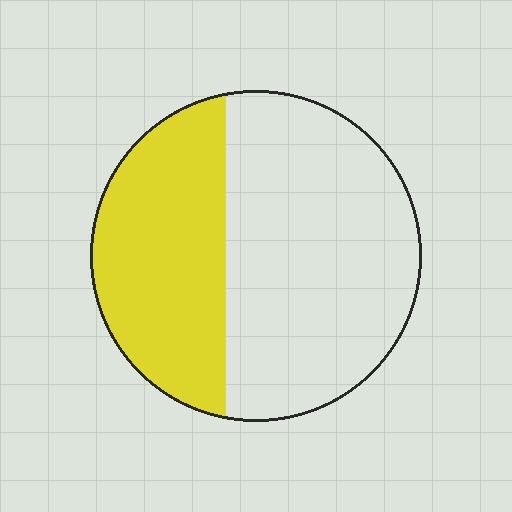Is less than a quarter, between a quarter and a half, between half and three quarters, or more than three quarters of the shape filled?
Between a quarter and a half.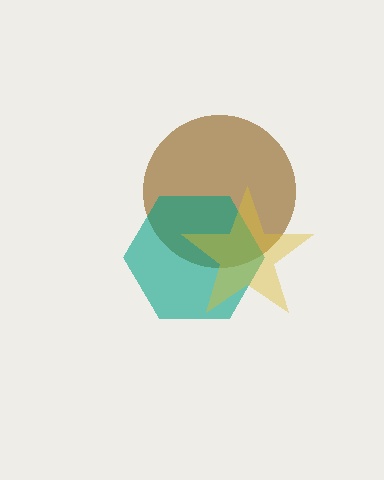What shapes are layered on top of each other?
The layered shapes are: a brown circle, a teal hexagon, a yellow star.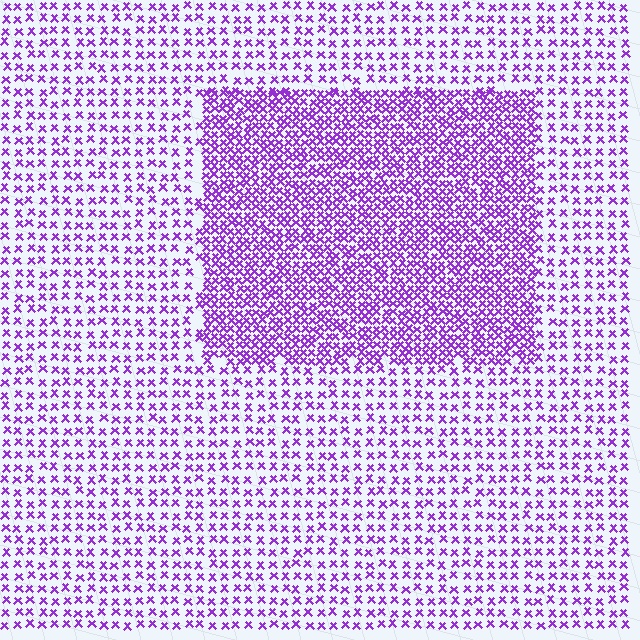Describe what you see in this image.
The image contains small purple elements arranged at two different densities. A rectangle-shaped region is visible where the elements are more densely packed than the surrounding area.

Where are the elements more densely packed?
The elements are more densely packed inside the rectangle boundary.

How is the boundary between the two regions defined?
The boundary is defined by a change in element density (approximately 2.2x ratio). All elements are the same color, size, and shape.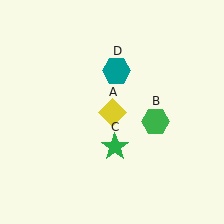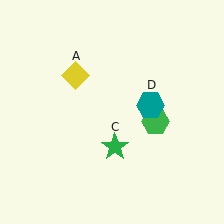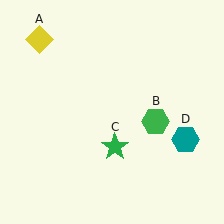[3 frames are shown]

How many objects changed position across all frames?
2 objects changed position: yellow diamond (object A), teal hexagon (object D).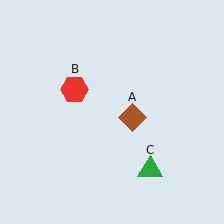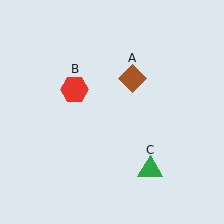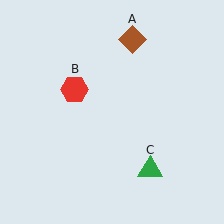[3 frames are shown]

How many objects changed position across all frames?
1 object changed position: brown diamond (object A).